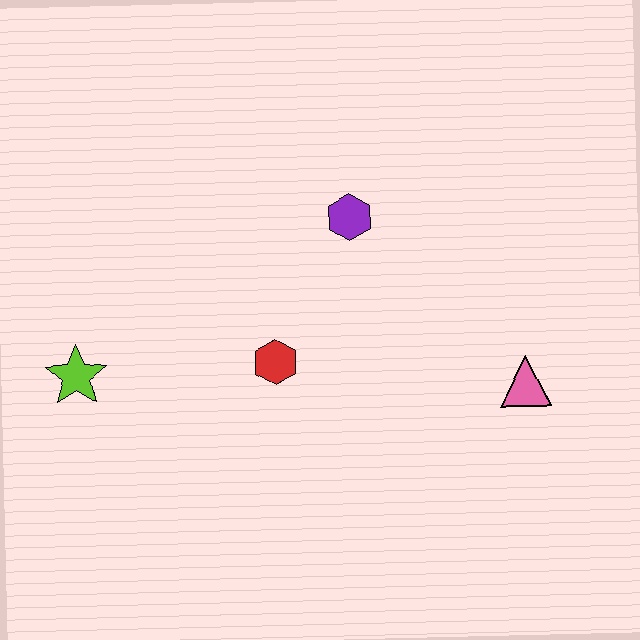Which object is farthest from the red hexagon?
The pink triangle is farthest from the red hexagon.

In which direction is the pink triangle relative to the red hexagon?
The pink triangle is to the right of the red hexagon.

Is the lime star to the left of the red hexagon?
Yes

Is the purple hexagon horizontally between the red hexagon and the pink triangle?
Yes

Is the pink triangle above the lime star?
No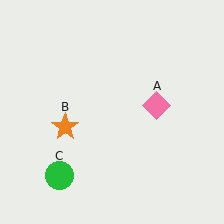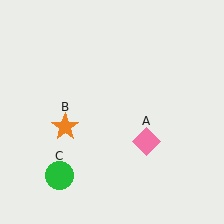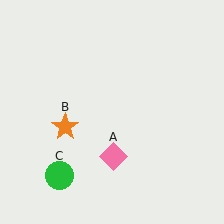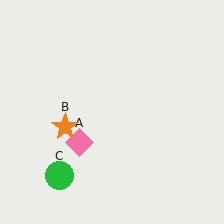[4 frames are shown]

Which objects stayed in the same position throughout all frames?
Orange star (object B) and green circle (object C) remained stationary.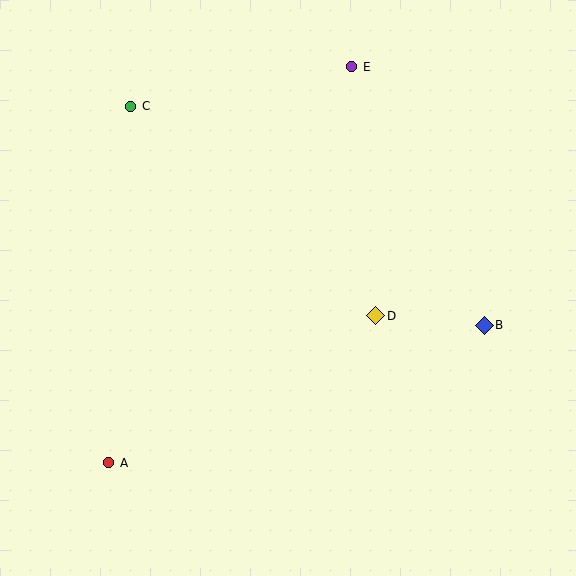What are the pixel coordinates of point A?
Point A is at (109, 463).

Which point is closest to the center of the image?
Point D at (376, 316) is closest to the center.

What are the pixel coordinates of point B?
Point B is at (484, 325).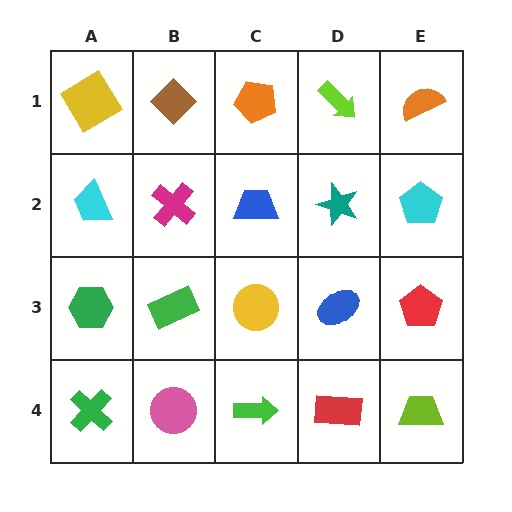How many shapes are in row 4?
5 shapes.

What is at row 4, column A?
A green cross.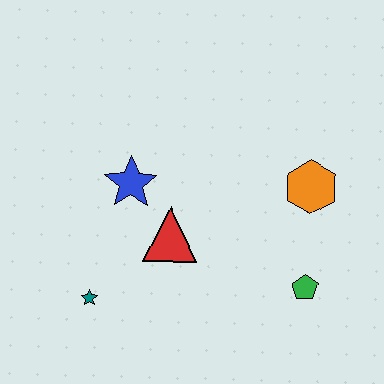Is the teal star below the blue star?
Yes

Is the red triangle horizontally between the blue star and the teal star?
No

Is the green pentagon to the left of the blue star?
No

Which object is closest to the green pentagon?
The orange hexagon is closest to the green pentagon.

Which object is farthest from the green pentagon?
The teal star is farthest from the green pentagon.